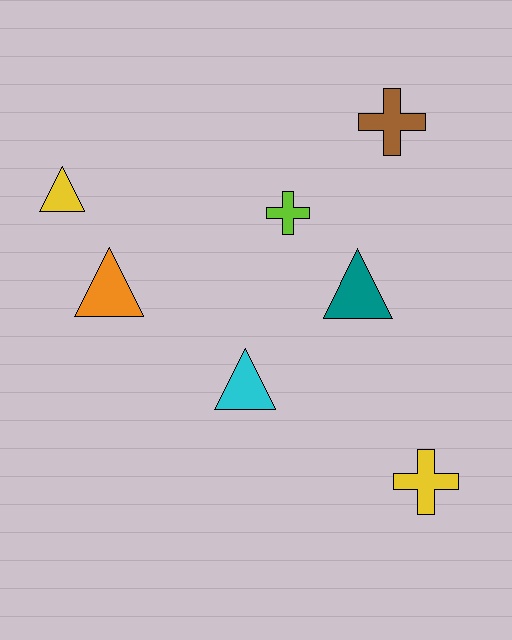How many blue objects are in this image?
There are no blue objects.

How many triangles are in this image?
There are 4 triangles.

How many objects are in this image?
There are 7 objects.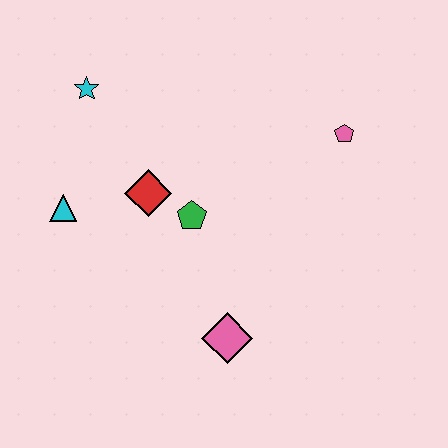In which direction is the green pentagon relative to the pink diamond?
The green pentagon is above the pink diamond.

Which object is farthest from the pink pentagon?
The cyan triangle is farthest from the pink pentagon.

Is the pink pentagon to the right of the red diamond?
Yes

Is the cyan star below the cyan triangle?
No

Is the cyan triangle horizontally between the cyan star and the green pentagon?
No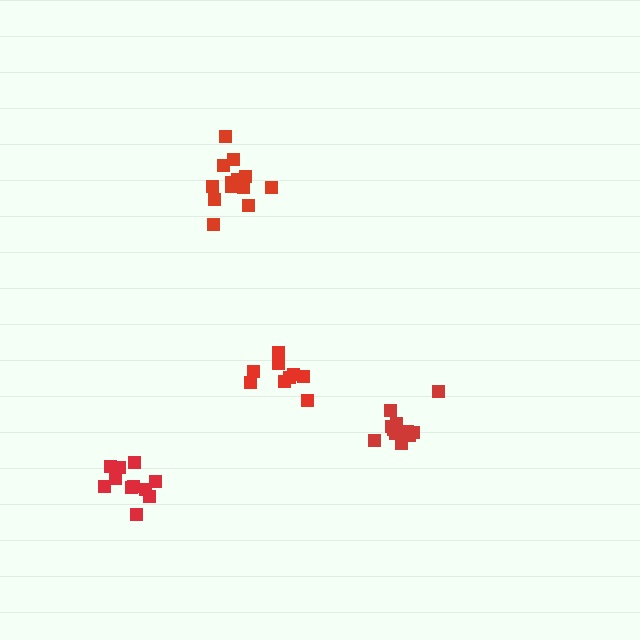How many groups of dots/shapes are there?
There are 4 groups.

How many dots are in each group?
Group 1: 11 dots, Group 2: 9 dots, Group 3: 13 dots, Group 4: 11 dots (44 total).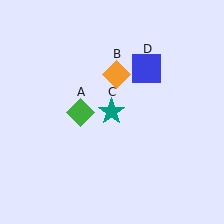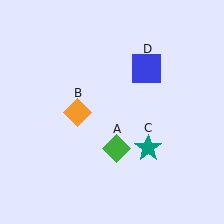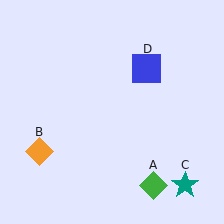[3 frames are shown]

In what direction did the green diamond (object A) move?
The green diamond (object A) moved down and to the right.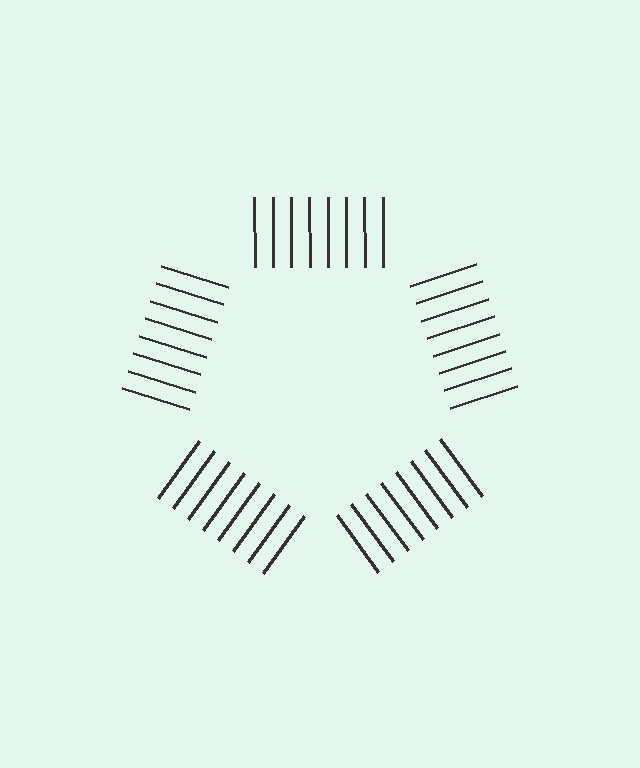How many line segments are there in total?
40 — 8 along each of the 5 edges.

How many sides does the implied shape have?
5 sides — the line-ends trace a pentagon.